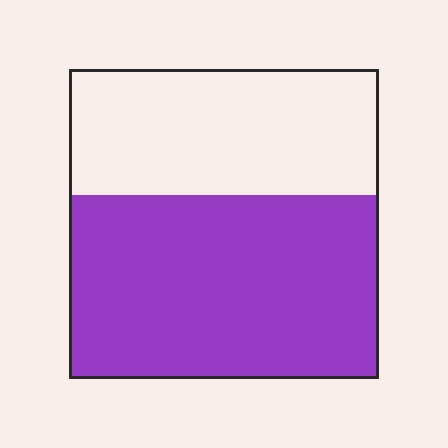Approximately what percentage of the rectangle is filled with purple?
Approximately 60%.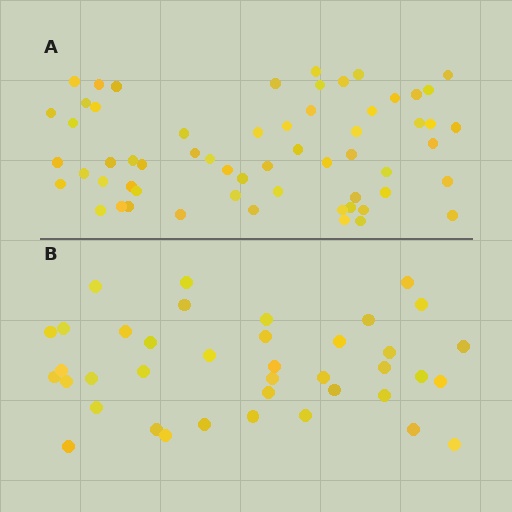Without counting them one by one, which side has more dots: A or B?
Region A (the top region) has more dots.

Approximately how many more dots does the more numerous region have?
Region A has approximately 20 more dots than region B.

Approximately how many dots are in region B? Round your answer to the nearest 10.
About 40 dots. (The exact count is 39, which rounds to 40.)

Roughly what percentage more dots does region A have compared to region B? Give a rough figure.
About 55% more.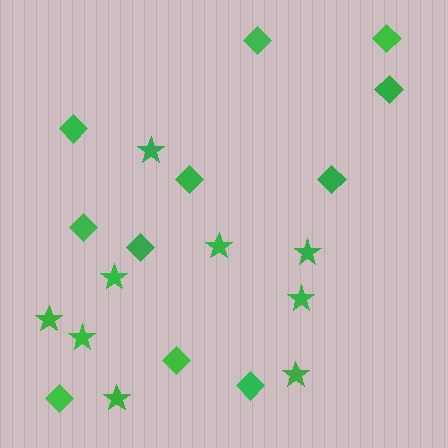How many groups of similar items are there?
There are 2 groups: one group of diamonds (11) and one group of stars (9).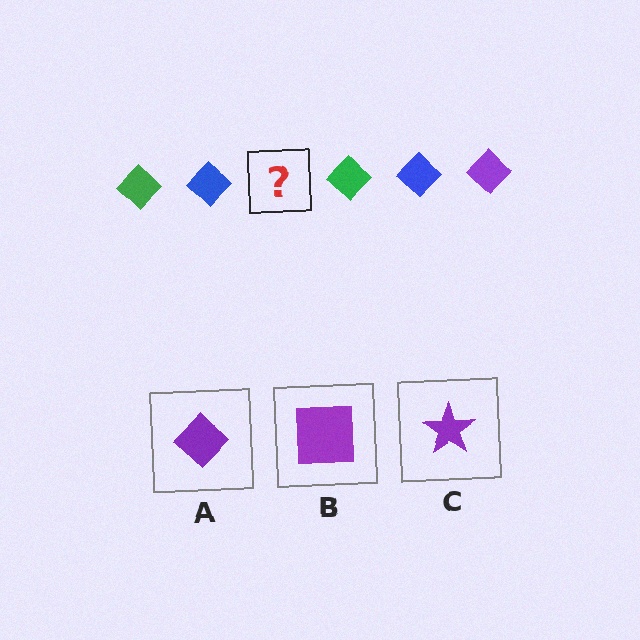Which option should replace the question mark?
Option A.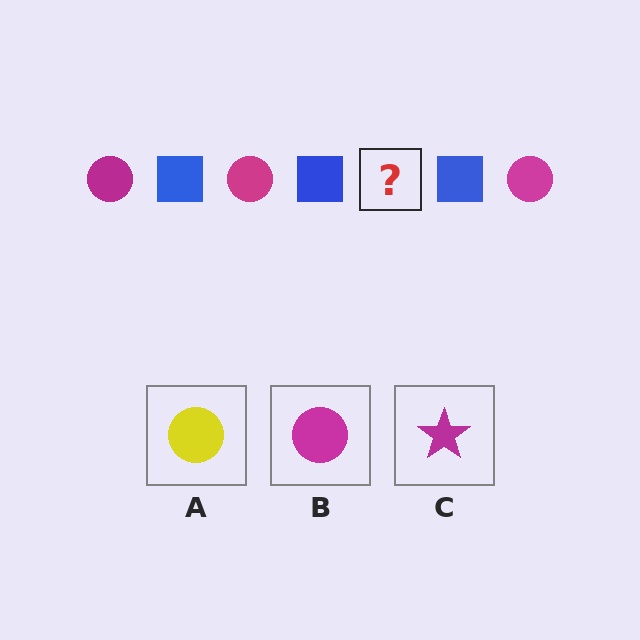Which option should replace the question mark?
Option B.